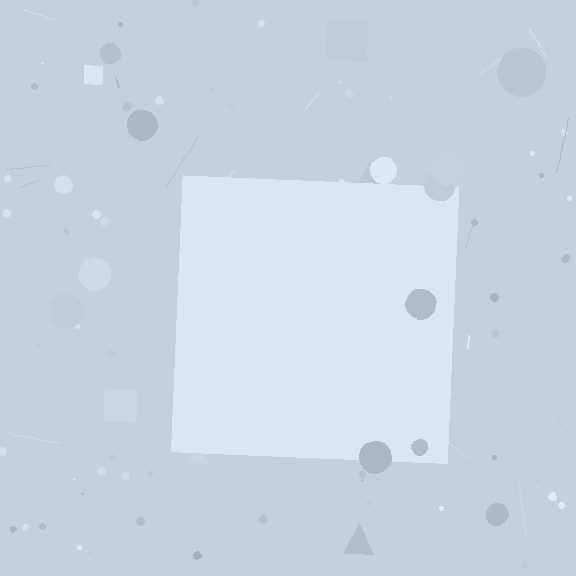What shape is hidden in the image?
A square is hidden in the image.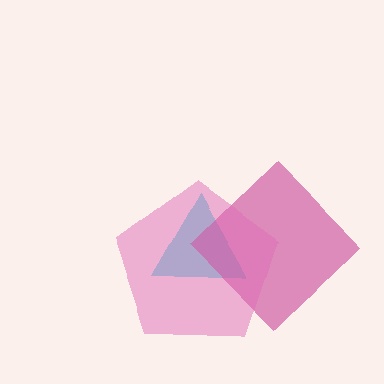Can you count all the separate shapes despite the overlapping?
Yes, there are 3 separate shapes.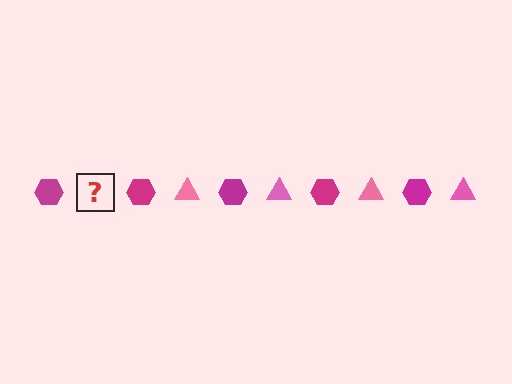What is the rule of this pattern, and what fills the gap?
The rule is that the pattern alternates between magenta hexagon and pink triangle. The gap should be filled with a pink triangle.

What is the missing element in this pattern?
The missing element is a pink triangle.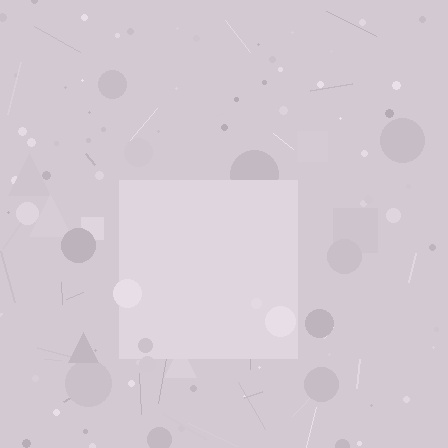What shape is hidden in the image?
A square is hidden in the image.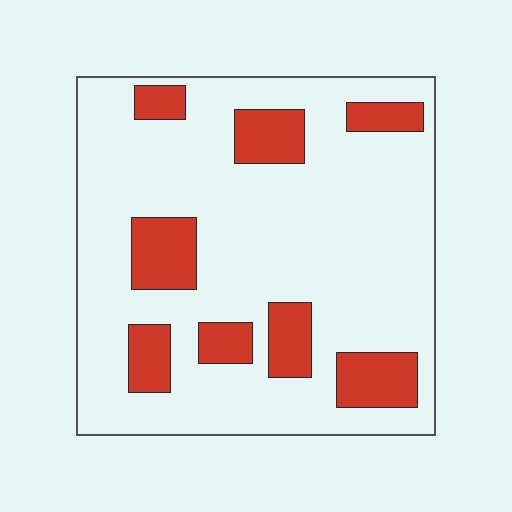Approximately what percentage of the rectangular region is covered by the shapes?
Approximately 20%.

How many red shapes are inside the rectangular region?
8.